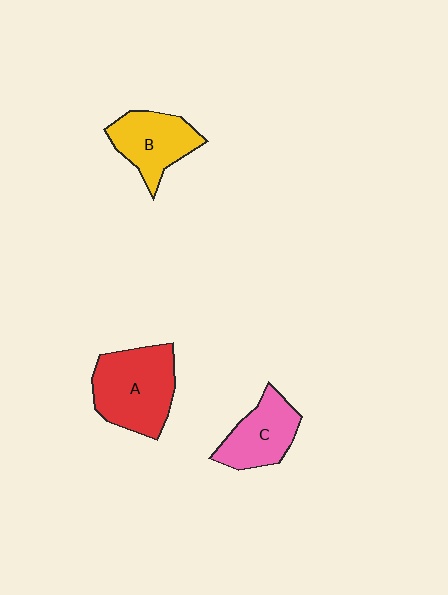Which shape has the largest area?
Shape A (red).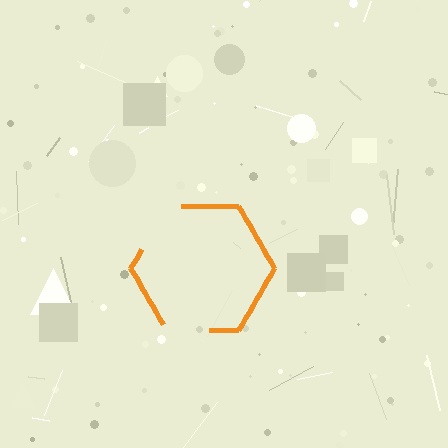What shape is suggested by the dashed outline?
The dashed outline suggests a hexagon.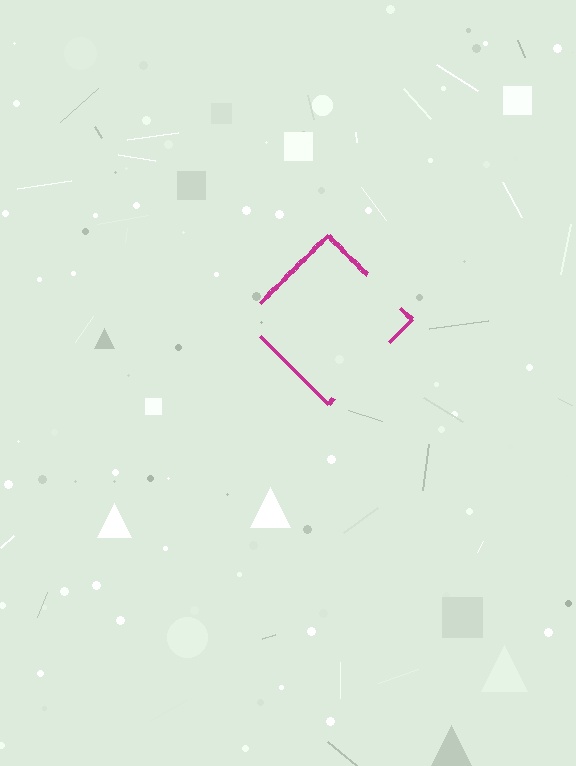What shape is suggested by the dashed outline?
The dashed outline suggests a diamond.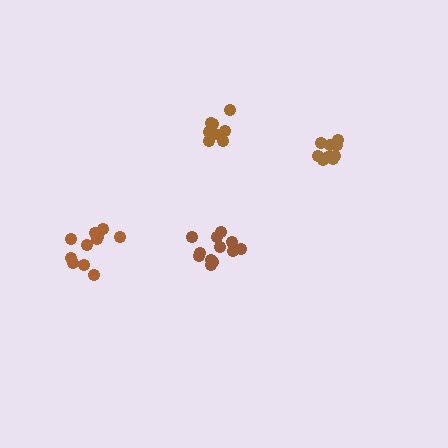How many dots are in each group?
Group 1: 8 dots, Group 2: 10 dots, Group 3: 11 dots, Group 4: 12 dots (41 total).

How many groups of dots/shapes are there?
There are 4 groups.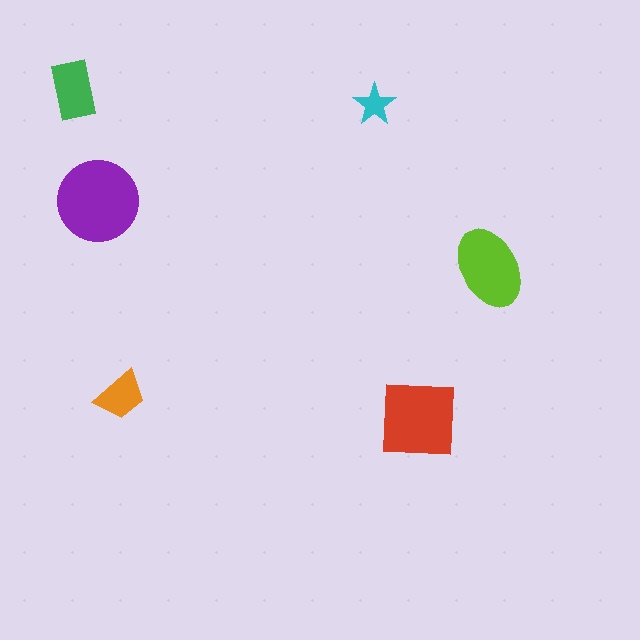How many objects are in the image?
There are 6 objects in the image.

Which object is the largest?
The purple circle.